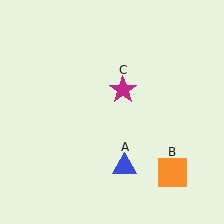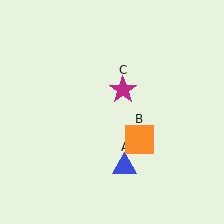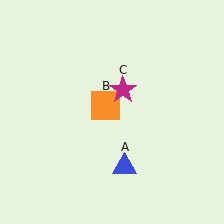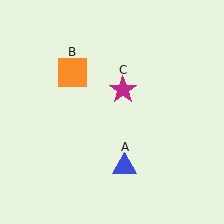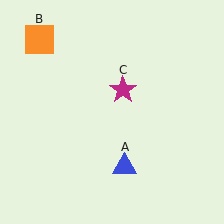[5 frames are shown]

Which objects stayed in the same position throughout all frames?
Blue triangle (object A) and magenta star (object C) remained stationary.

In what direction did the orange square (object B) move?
The orange square (object B) moved up and to the left.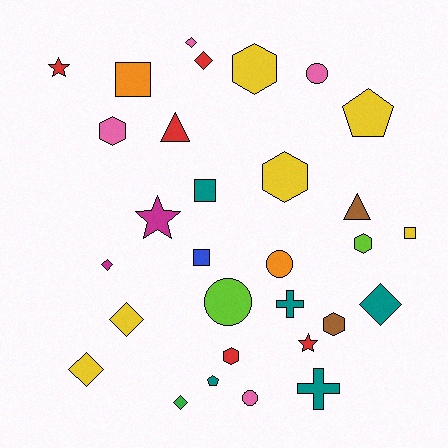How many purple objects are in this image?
There are no purple objects.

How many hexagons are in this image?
There are 6 hexagons.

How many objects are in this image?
There are 30 objects.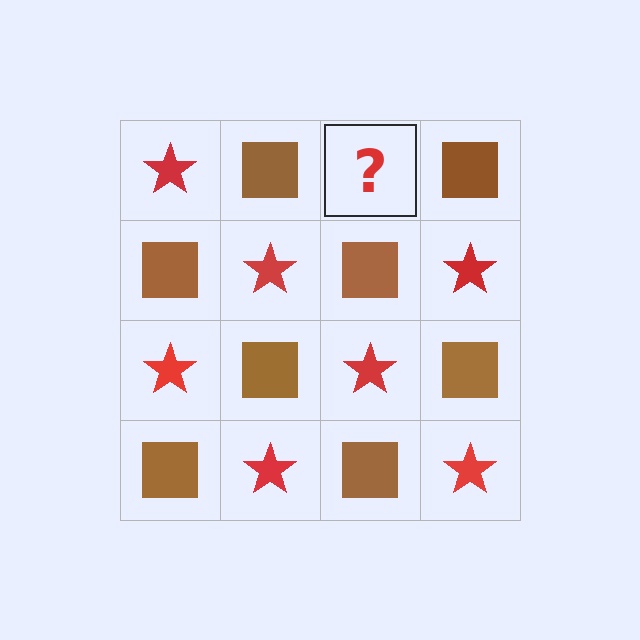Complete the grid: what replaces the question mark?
The question mark should be replaced with a red star.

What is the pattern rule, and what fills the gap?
The rule is that it alternates red star and brown square in a checkerboard pattern. The gap should be filled with a red star.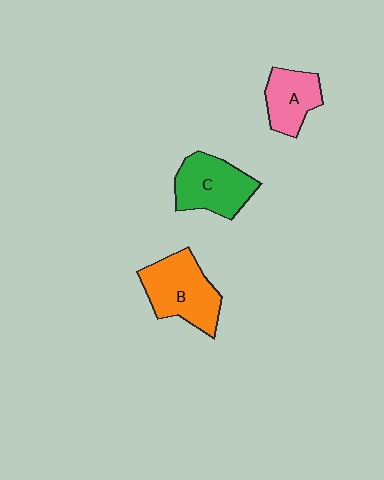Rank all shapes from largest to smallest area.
From largest to smallest: B (orange), C (green), A (pink).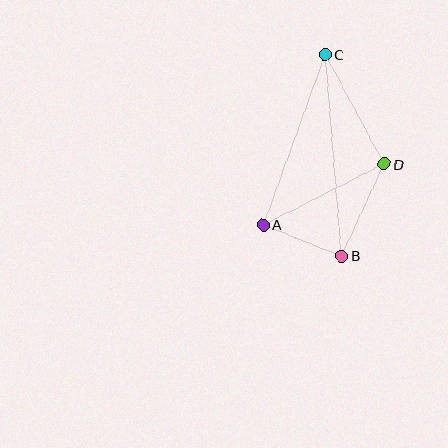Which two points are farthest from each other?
Points B and C are farthest from each other.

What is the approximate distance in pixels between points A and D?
The distance between A and D is approximately 136 pixels.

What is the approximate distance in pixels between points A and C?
The distance between A and C is approximately 181 pixels.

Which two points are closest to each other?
Points A and B are closest to each other.